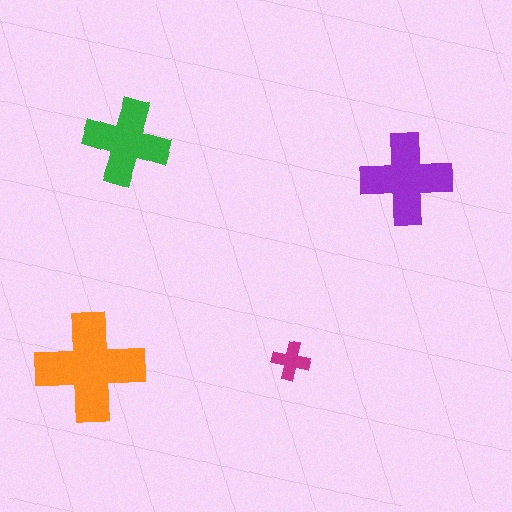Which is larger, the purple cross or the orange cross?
The orange one.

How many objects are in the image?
There are 4 objects in the image.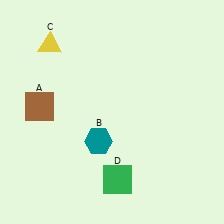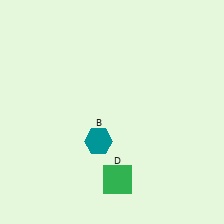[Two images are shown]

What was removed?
The yellow triangle (C), the brown square (A) were removed in Image 2.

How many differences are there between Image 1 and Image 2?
There are 2 differences between the two images.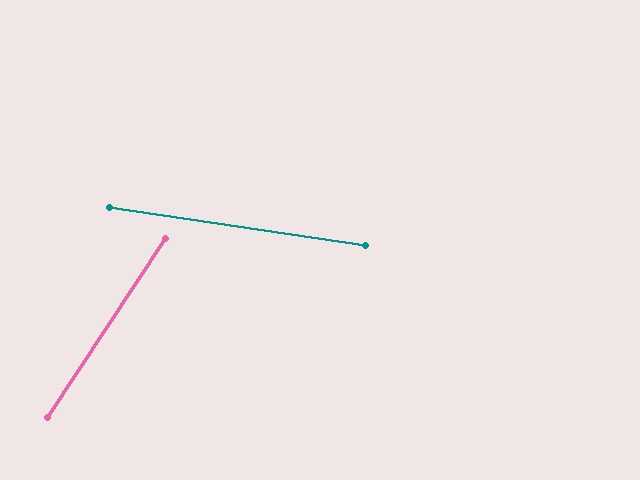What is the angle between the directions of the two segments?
Approximately 65 degrees.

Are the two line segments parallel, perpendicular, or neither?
Neither parallel nor perpendicular — they differ by about 65°.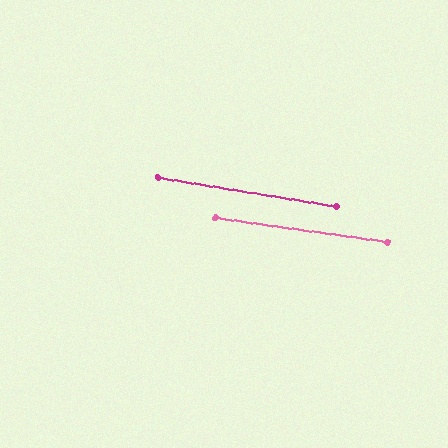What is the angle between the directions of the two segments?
Approximately 1 degree.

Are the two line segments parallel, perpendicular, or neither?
Parallel — their directions differ by only 1.4°.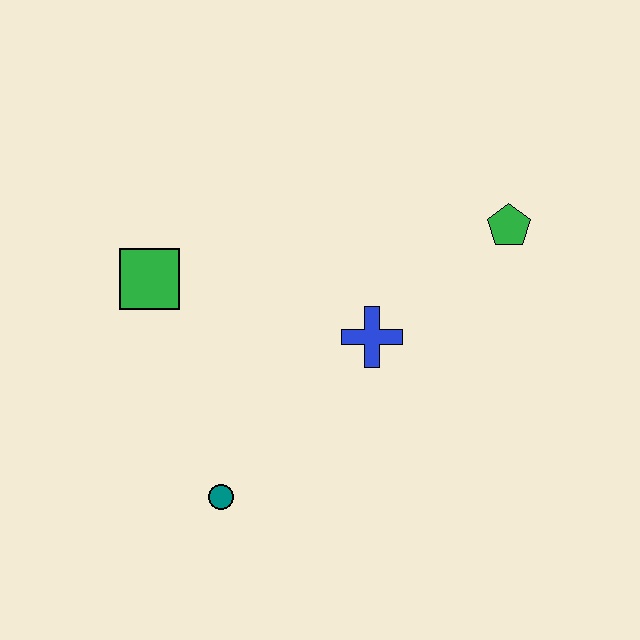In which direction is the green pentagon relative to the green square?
The green pentagon is to the right of the green square.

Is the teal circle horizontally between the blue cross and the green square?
Yes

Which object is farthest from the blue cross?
The green square is farthest from the blue cross.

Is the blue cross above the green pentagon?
No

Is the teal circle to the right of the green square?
Yes